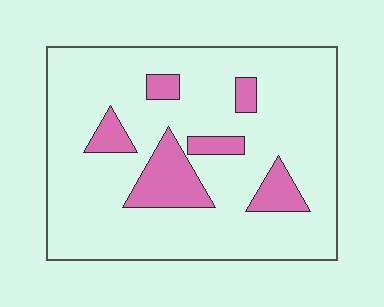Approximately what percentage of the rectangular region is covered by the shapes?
Approximately 15%.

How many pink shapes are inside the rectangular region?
6.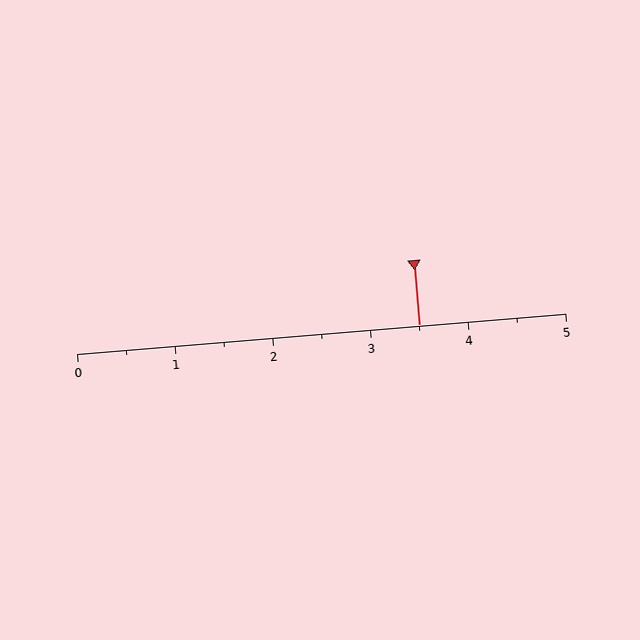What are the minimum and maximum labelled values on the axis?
The axis runs from 0 to 5.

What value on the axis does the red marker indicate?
The marker indicates approximately 3.5.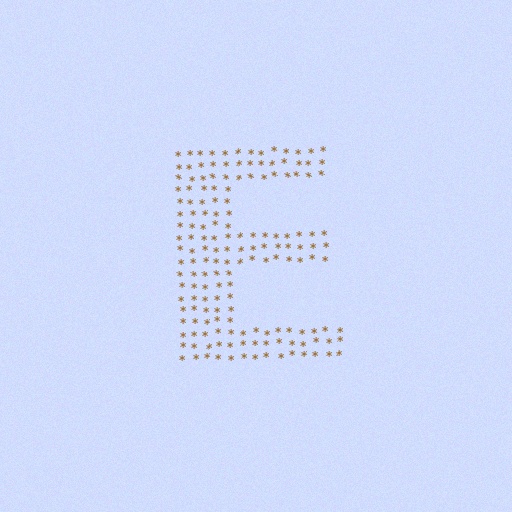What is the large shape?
The large shape is the letter E.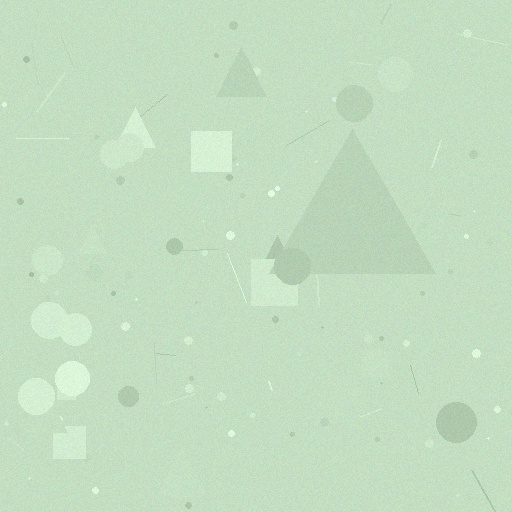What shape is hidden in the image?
A triangle is hidden in the image.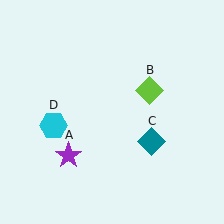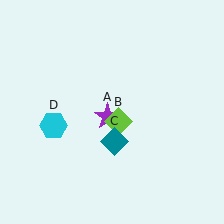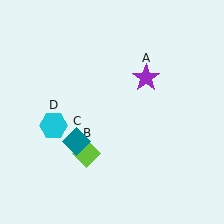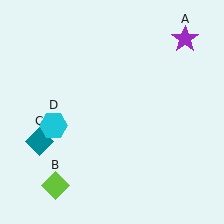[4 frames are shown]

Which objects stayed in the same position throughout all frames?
Cyan hexagon (object D) remained stationary.